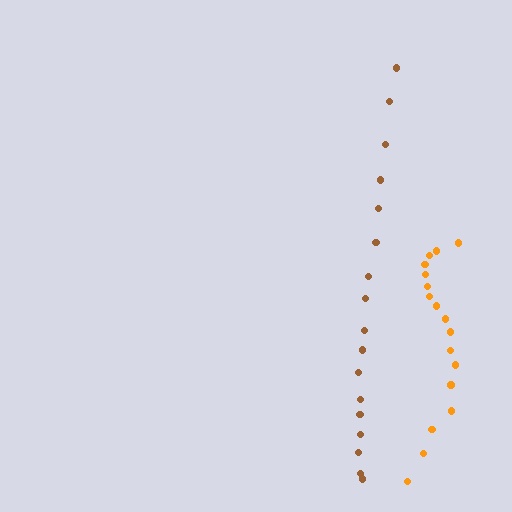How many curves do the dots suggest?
There are 2 distinct paths.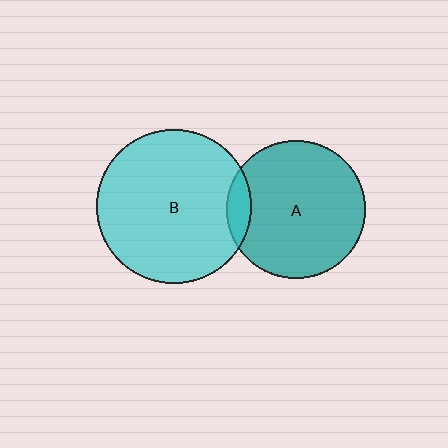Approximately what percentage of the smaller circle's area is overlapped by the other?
Approximately 10%.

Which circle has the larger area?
Circle B (cyan).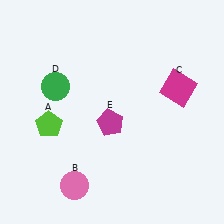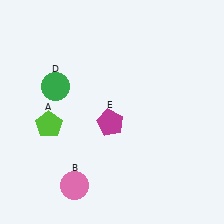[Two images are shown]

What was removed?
The magenta square (C) was removed in Image 2.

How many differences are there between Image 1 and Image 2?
There is 1 difference between the two images.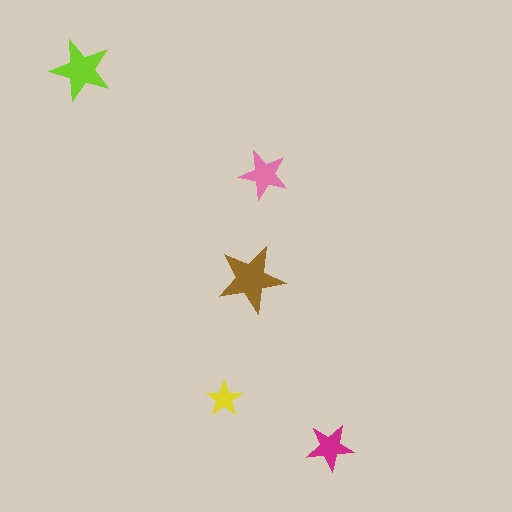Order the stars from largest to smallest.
the brown one, the lime one, the pink one, the magenta one, the yellow one.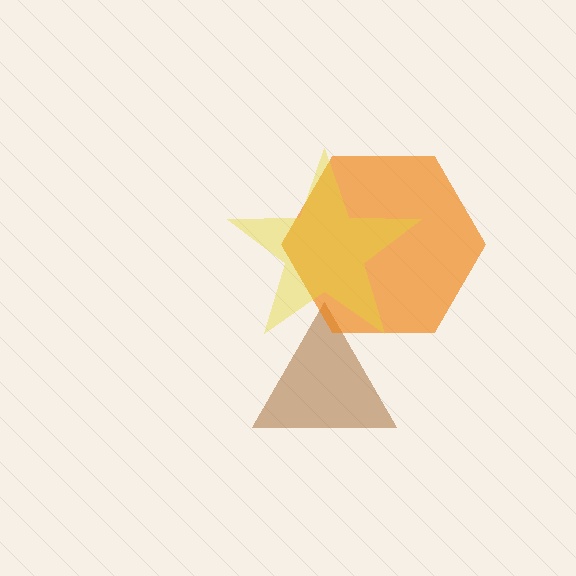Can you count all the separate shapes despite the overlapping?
Yes, there are 3 separate shapes.